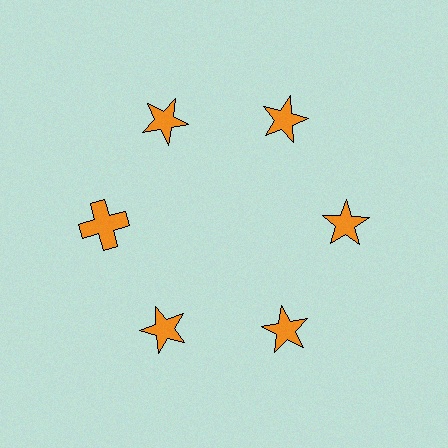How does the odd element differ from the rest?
It has a different shape: cross instead of star.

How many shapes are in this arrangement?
There are 6 shapes arranged in a ring pattern.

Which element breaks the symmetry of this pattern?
The orange cross at roughly the 9 o'clock position breaks the symmetry. All other shapes are orange stars.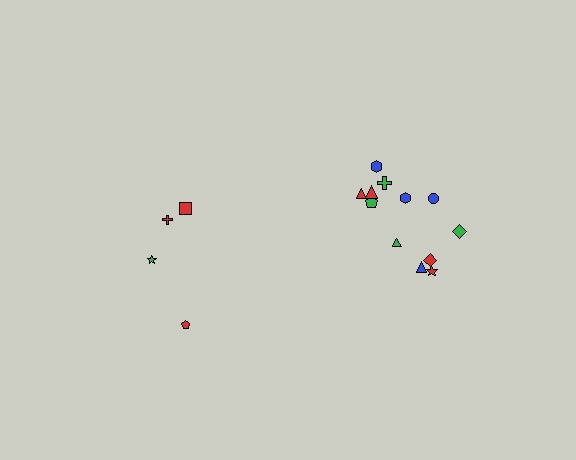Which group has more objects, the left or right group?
The right group.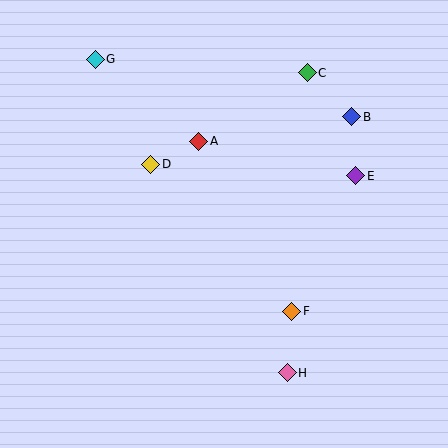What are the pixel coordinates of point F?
Point F is at (292, 311).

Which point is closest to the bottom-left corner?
Point H is closest to the bottom-left corner.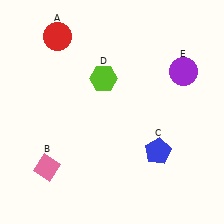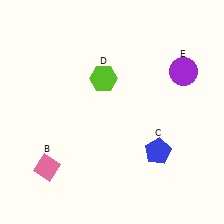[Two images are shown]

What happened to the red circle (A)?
The red circle (A) was removed in Image 2. It was in the top-left area of Image 1.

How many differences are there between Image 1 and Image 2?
There is 1 difference between the two images.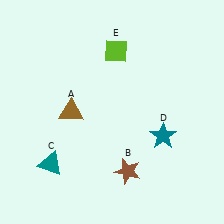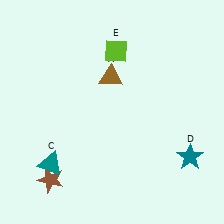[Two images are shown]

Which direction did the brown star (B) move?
The brown star (B) moved left.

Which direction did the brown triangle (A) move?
The brown triangle (A) moved right.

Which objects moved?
The objects that moved are: the brown triangle (A), the brown star (B), the teal star (D).